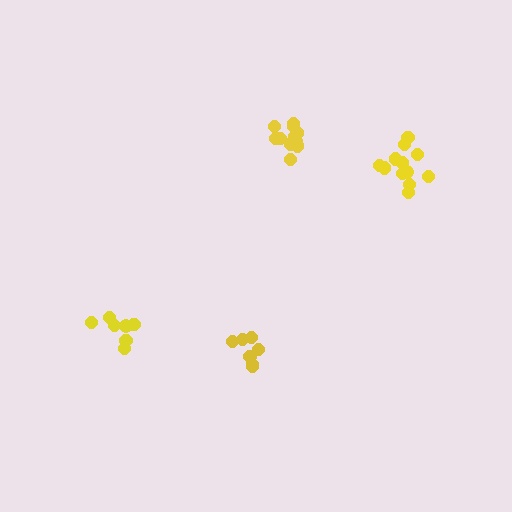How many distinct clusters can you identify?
There are 4 distinct clusters.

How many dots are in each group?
Group 1: 13 dots, Group 2: 7 dots, Group 3: 7 dots, Group 4: 11 dots (38 total).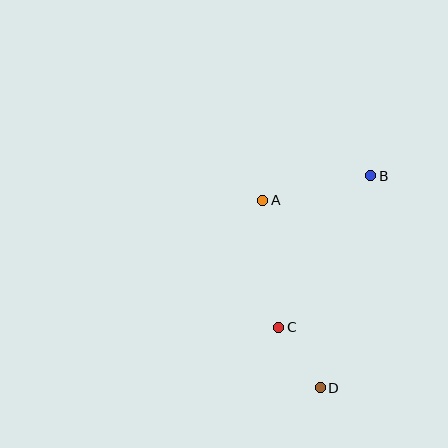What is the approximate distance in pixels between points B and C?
The distance between B and C is approximately 177 pixels.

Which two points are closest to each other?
Points C and D are closest to each other.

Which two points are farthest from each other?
Points B and D are farthest from each other.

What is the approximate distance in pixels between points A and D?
The distance between A and D is approximately 196 pixels.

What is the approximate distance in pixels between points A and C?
The distance between A and C is approximately 128 pixels.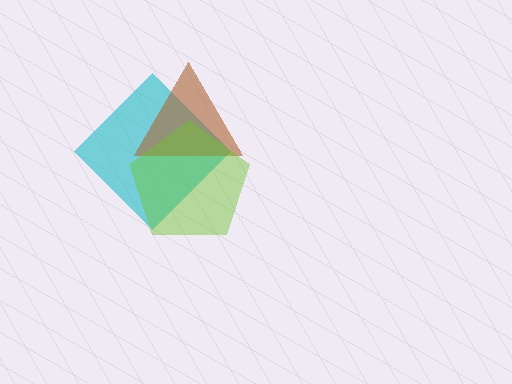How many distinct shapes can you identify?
There are 3 distinct shapes: a cyan diamond, a brown triangle, a lime pentagon.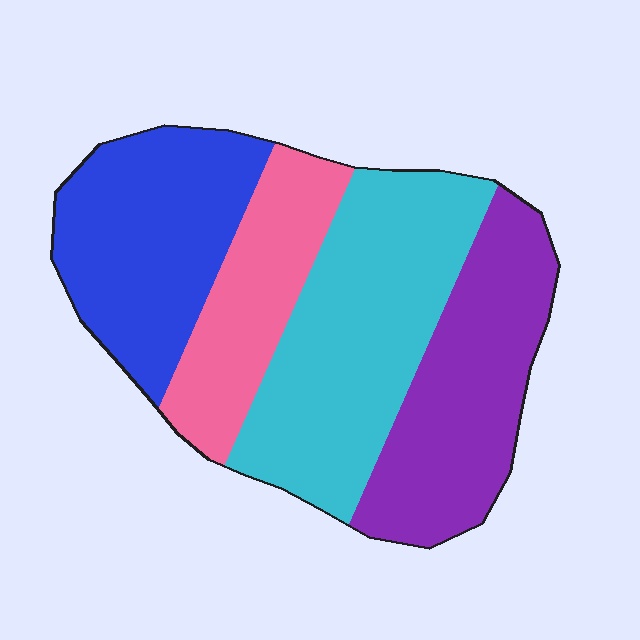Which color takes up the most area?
Cyan, at roughly 30%.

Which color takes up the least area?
Pink, at roughly 15%.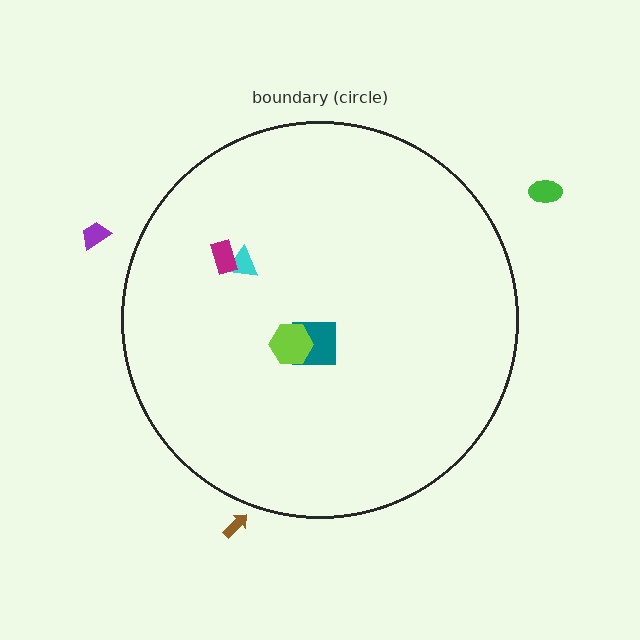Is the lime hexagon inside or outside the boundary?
Inside.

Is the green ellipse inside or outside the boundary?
Outside.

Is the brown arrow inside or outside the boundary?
Outside.